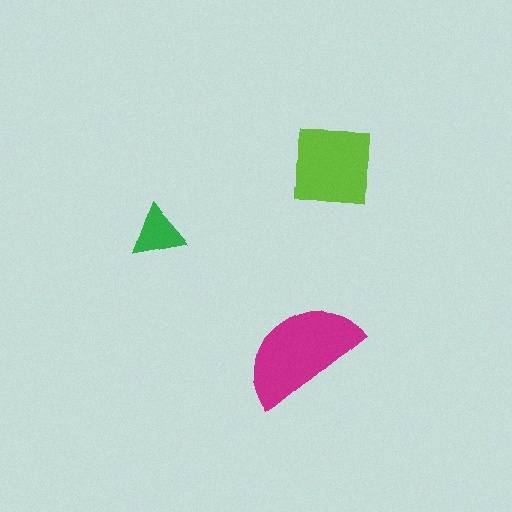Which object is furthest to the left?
The green triangle is leftmost.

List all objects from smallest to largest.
The green triangle, the lime square, the magenta semicircle.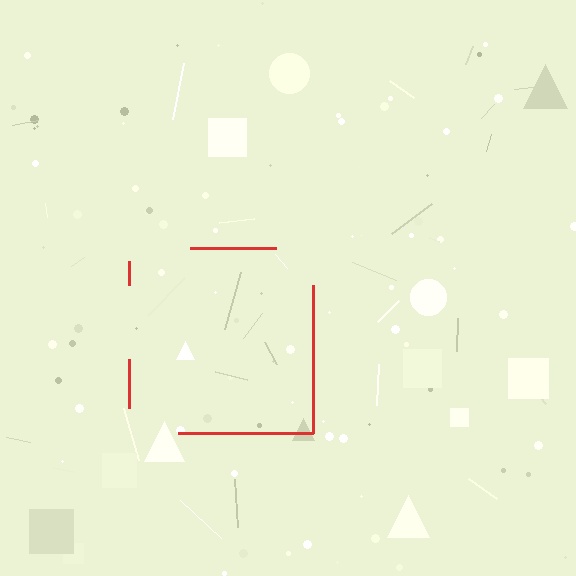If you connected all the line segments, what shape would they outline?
They would outline a square.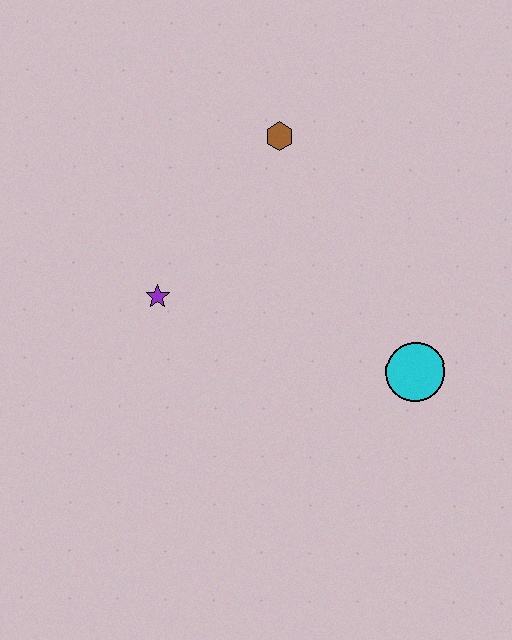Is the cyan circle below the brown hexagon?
Yes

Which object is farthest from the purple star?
The cyan circle is farthest from the purple star.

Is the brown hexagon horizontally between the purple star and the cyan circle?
Yes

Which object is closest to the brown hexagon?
The purple star is closest to the brown hexagon.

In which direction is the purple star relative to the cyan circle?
The purple star is to the left of the cyan circle.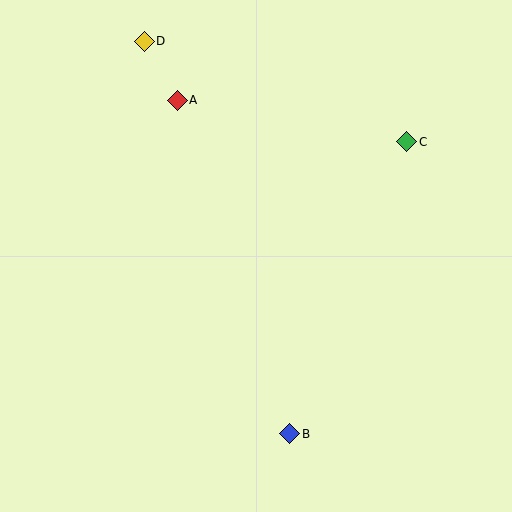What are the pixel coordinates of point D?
Point D is at (144, 41).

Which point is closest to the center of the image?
Point A at (177, 100) is closest to the center.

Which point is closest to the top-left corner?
Point D is closest to the top-left corner.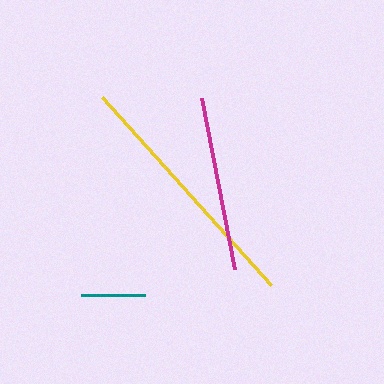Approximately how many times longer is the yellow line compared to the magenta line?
The yellow line is approximately 1.5 times the length of the magenta line.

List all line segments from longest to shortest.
From longest to shortest: yellow, magenta, teal.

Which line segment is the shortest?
The teal line is the shortest at approximately 65 pixels.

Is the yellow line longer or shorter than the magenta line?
The yellow line is longer than the magenta line.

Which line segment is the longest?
The yellow line is the longest at approximately 252 pixels.